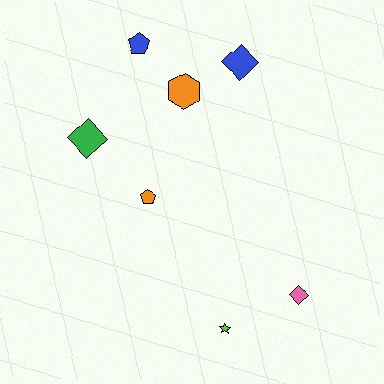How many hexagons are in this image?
There is 1 hexagon.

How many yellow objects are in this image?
There are no yellow objects.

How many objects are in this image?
There are 7 objects.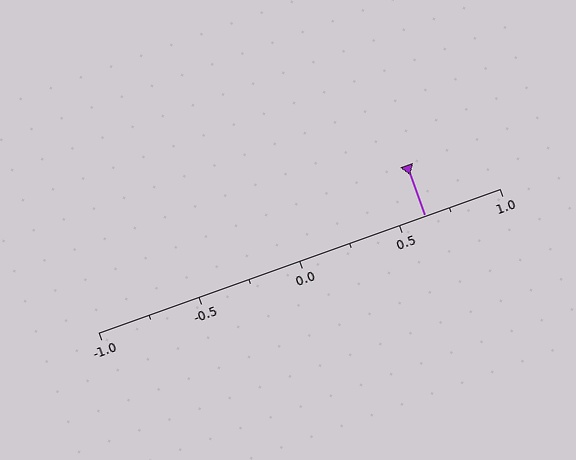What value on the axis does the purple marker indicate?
The marker indicates approximately 0.62.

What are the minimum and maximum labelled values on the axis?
The axis runs from -1.0 to 1.0.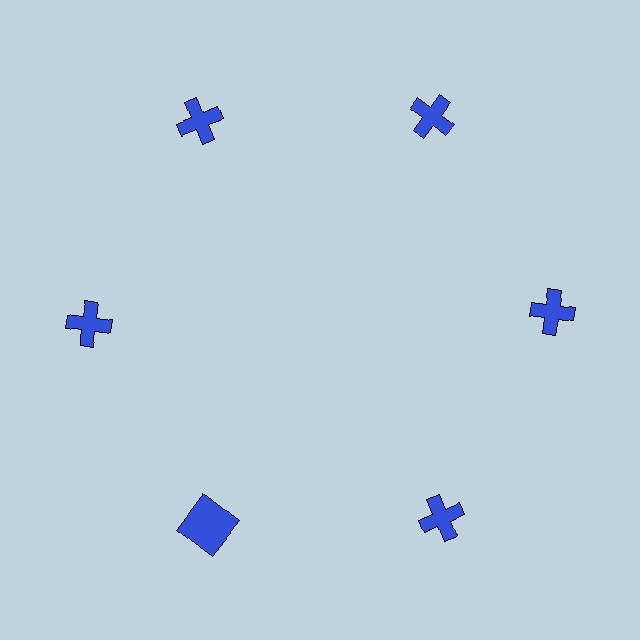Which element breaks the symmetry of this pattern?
The blue square at roughly the 7 o'clock position breaks the symmetry. All other shapes are blue crosses.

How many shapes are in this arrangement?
There are 6 shapes arranged in a ring pattern.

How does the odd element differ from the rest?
It has a different shape: square instead of cross.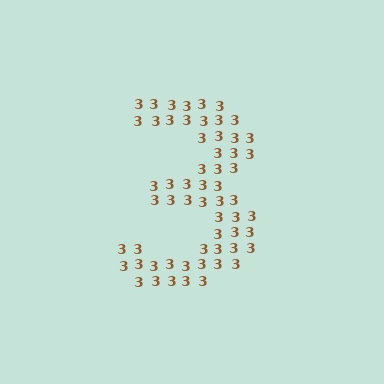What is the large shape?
The large shape is the digit 3.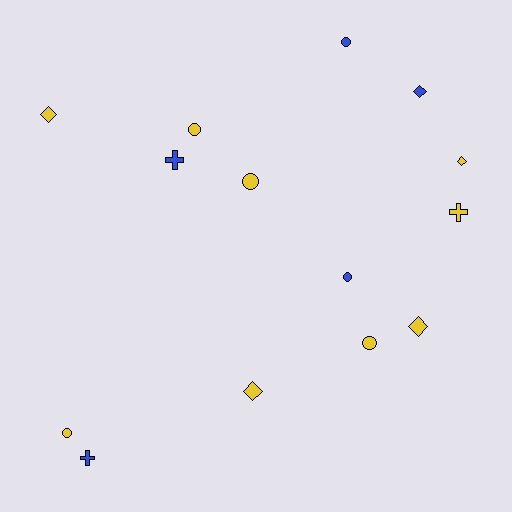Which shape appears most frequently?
Circle, with 6 objects.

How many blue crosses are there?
There are 2 blue crosses.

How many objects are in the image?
There are 14 objects.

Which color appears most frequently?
Yellow, with 9 objects.